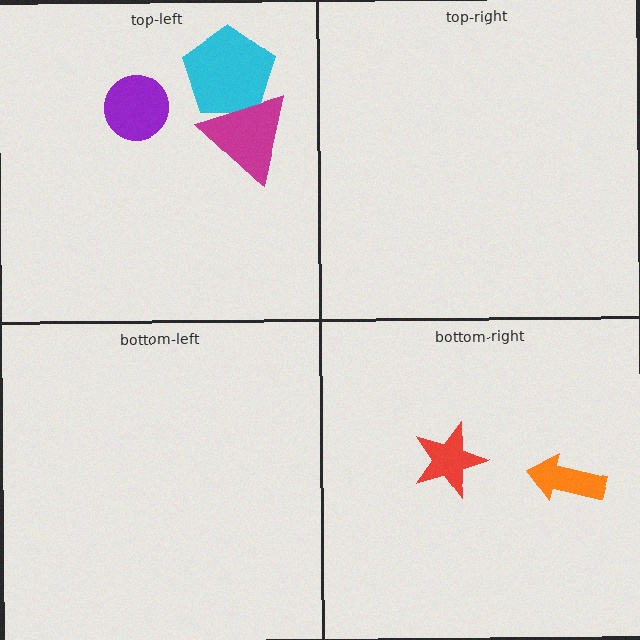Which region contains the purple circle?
The top-left region.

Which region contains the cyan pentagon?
The top-left region.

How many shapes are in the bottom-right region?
2.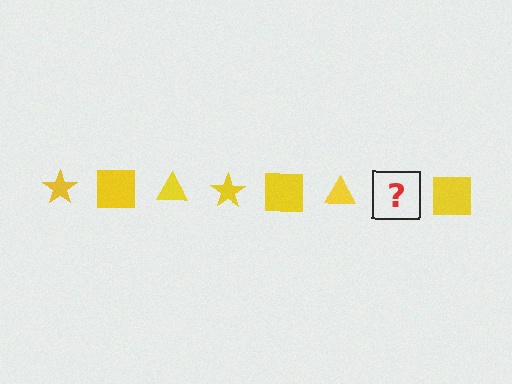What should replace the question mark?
The question mark should be replaced with a yellow star.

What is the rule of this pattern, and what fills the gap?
The rule is that the pattern cycles through star, square, triangle shapes in yellow. The gap should be filled with a yellow star.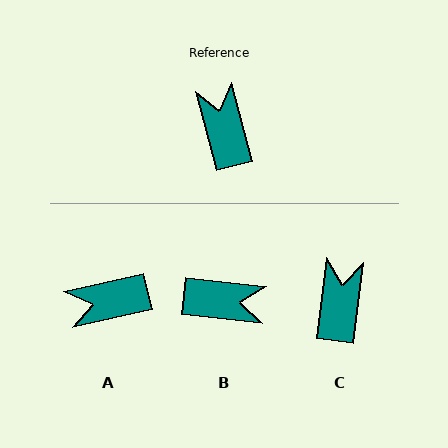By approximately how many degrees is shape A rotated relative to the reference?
Approximately 88 degrees counter-clockwise.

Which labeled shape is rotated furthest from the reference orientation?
B, about 111 degrees away.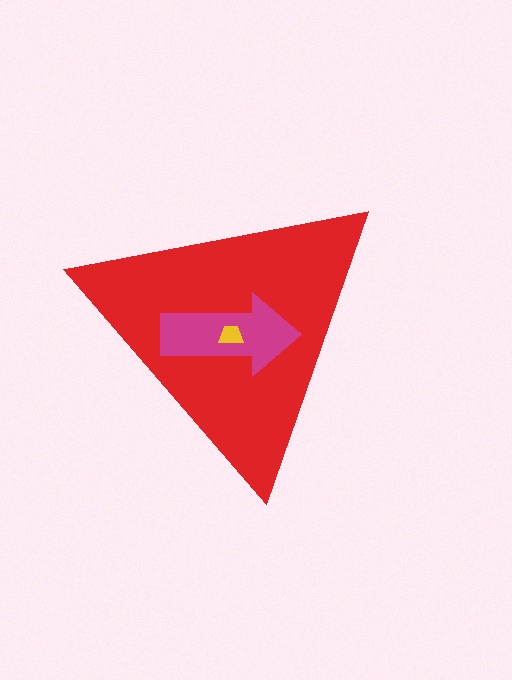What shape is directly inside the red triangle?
The magenta arrow.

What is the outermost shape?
The red triangle.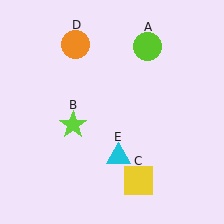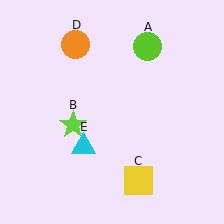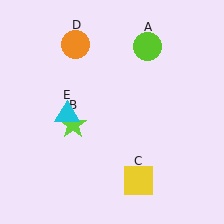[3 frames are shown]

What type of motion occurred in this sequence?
The cyan triangle (object E) rotated clockwise around the center of the scene.